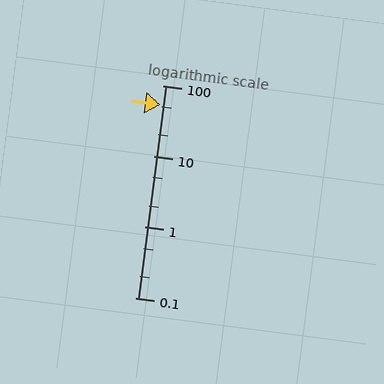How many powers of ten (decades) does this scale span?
The scale spans 3 decades, from 0.1 to 100.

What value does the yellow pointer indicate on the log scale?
The pointer indicates approximately 53.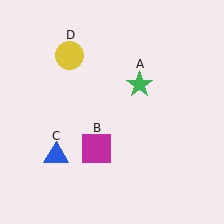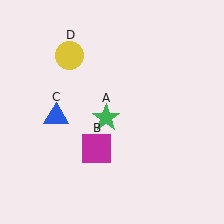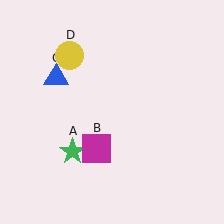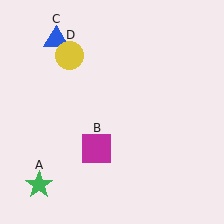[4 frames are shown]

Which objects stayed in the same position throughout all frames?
Magenta square (object B) and yellow circle (object D) remained stationary.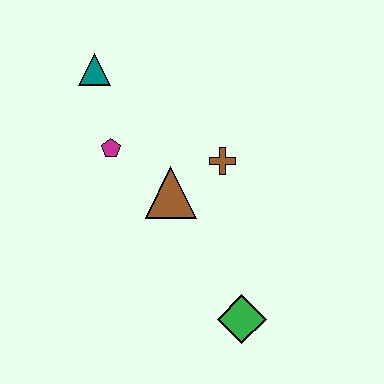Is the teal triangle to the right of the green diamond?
No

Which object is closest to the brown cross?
The brown triangle is closest to the brown cross.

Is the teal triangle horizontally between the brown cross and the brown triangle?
No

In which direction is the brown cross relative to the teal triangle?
The brown cross is to the right of the teal triangle.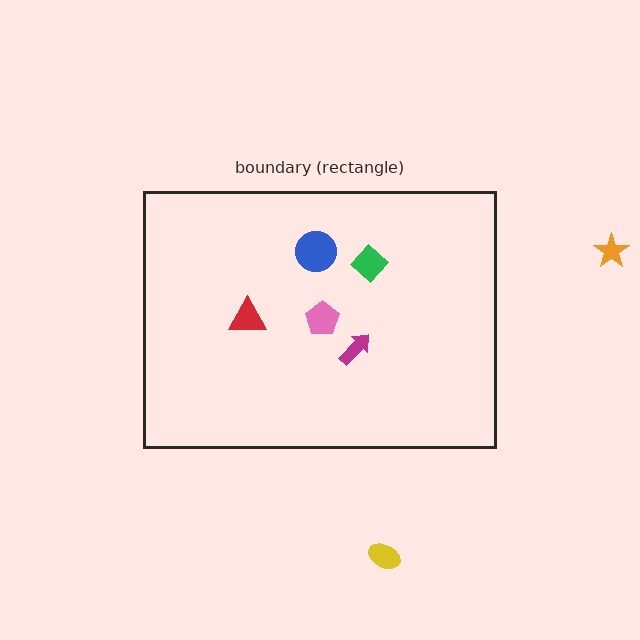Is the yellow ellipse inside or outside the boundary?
Outside.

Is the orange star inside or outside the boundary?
Outside.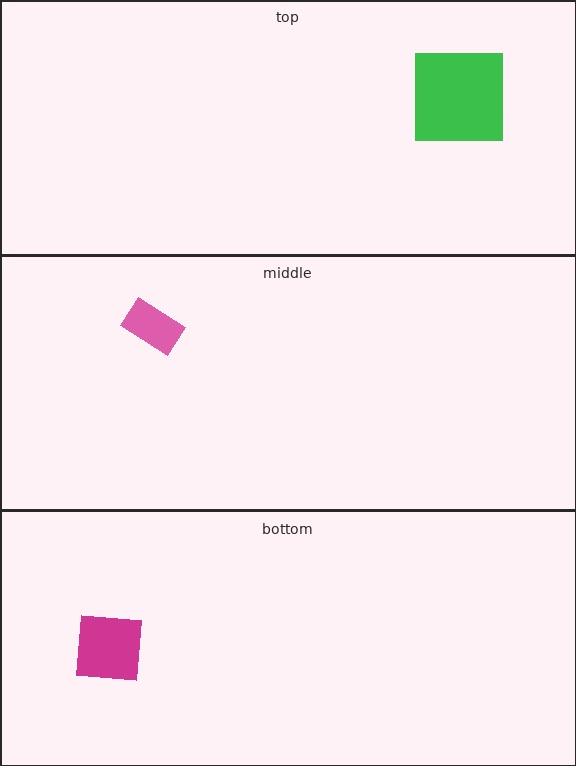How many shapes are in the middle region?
1.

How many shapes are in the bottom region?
1.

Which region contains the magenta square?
The bottom region.